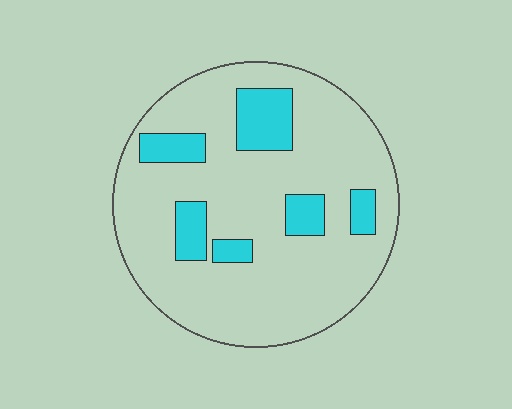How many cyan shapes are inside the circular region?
6.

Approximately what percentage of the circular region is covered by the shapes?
Approximately 20%.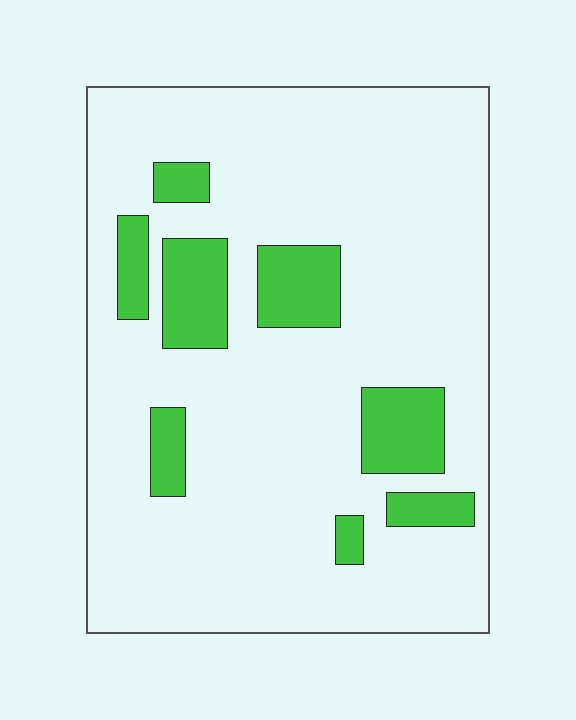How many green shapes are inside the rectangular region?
8.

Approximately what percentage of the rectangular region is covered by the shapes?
Approximately 15%.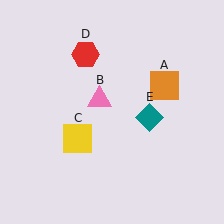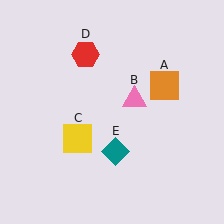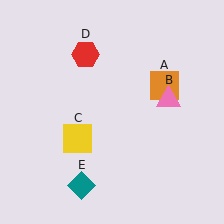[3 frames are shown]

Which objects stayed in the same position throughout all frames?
Orange square (object A) and yellow square (object C) and red hexagon (object D) remained stationary.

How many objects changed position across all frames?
2 objects changed position: pink triangle (object B), teal diamond (object E).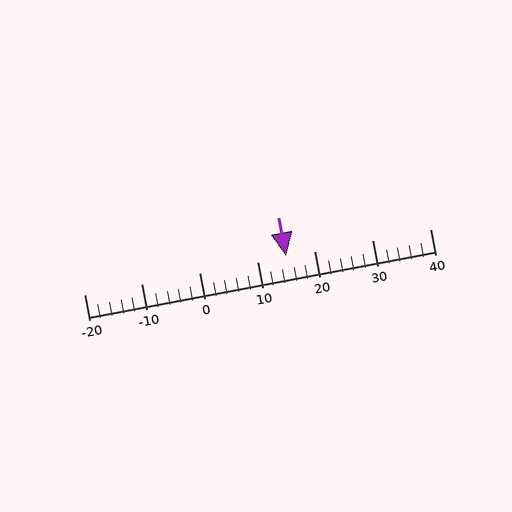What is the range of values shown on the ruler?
The ruler shows values from -20 to 40.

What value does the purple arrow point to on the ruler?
The purple arrow points to approximately 15.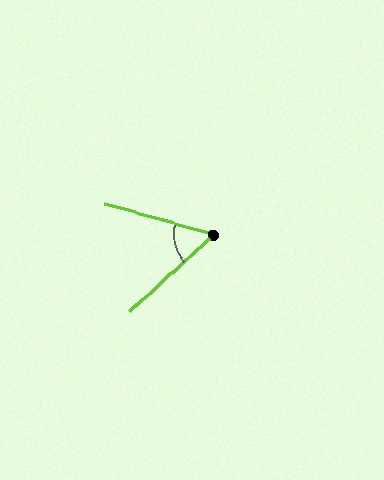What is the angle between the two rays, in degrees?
Approximately 58 degrees.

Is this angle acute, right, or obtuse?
It is acute.